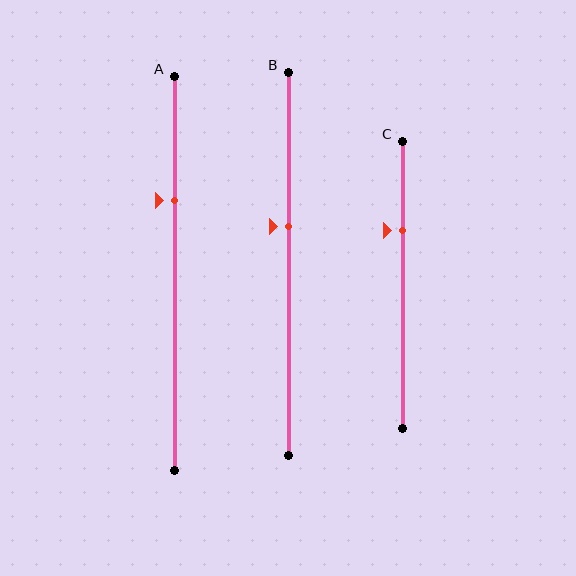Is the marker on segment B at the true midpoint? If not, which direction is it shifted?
No, the marker on segment B is shifted upward by about 10% of the segment length.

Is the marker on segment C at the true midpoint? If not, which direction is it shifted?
No, the marker on segment C is shifted upward by about 19% of the segment length.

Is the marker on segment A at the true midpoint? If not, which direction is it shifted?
No, the marker on segment A is shifted upward by about 18% of the segment length.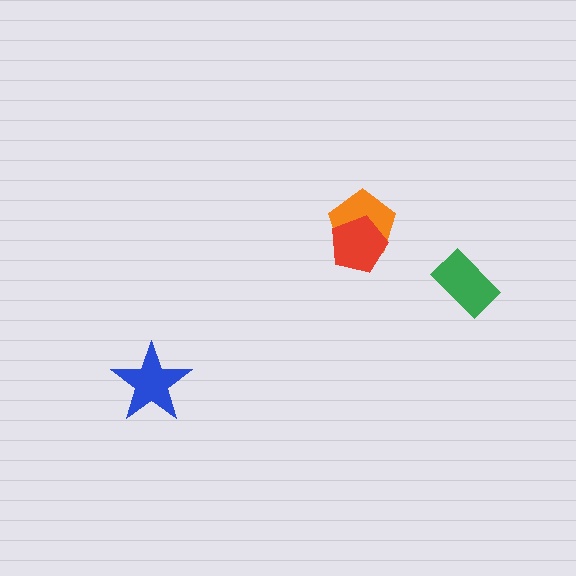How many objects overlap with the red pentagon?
1 object overlaps with the red pentagon.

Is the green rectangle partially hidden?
No, no other shape covers it.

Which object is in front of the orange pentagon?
The red pentagon is in front of the orange pentagon.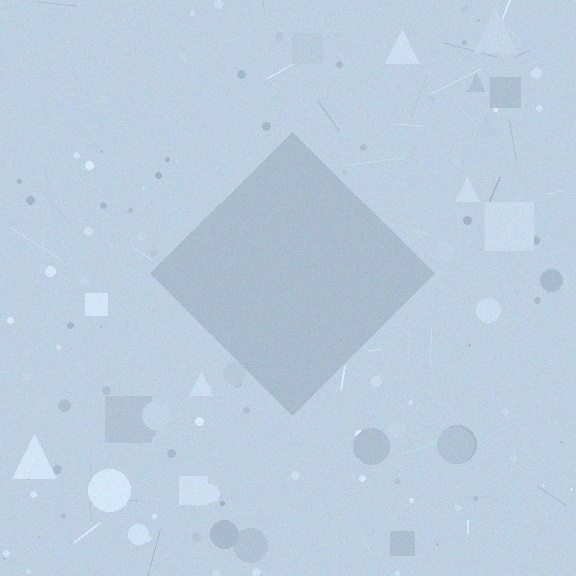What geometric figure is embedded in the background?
A diamond is embedded in the background.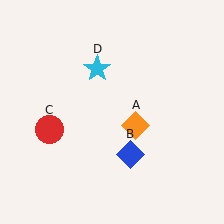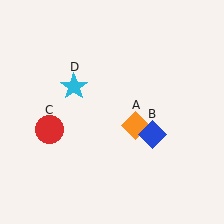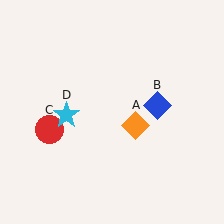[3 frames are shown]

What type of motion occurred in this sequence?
The blue diamond (object B), cyan star (object D) rotated counterclockwise around the center of the scene.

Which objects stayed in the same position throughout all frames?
Orange diamond (object A) and red circle (object C) remained stationary.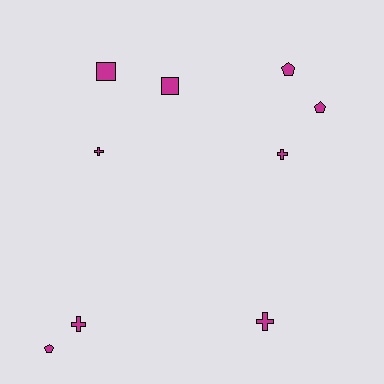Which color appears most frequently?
Magenta, with 9 objects.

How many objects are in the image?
There are 9 objects.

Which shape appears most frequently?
Cross, with 4 objects.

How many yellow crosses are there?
There are no yellow crosses.